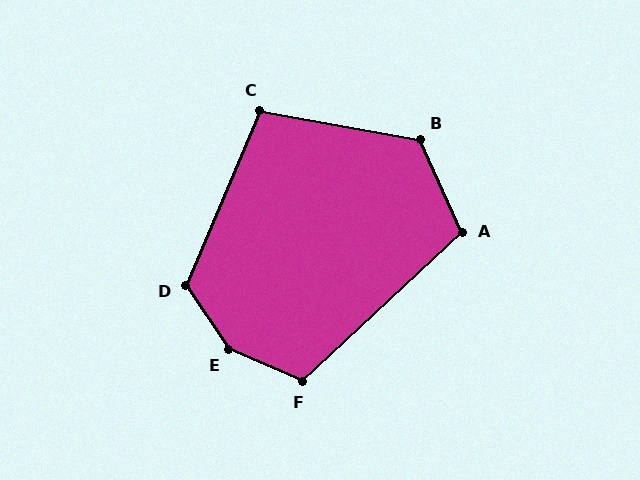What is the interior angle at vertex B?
Approximately 124 degrees (obtuse).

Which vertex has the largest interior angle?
E, at approximately 148 degrees.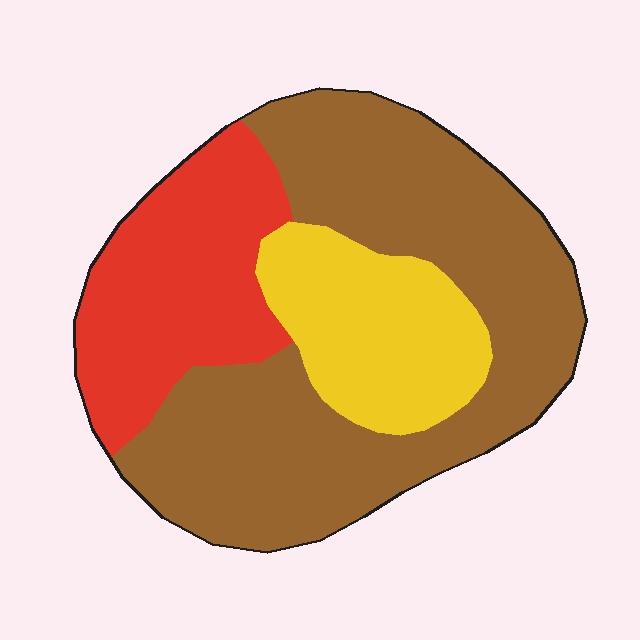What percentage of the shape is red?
Red takes up about one quarter (1/4) of the shape.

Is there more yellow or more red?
Red.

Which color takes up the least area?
Yellow, at roughly 20%.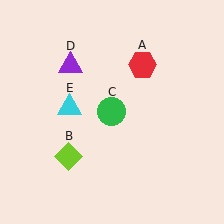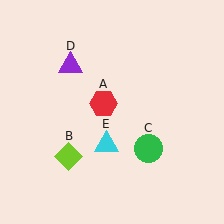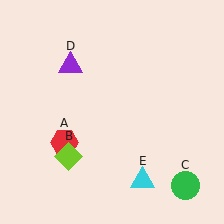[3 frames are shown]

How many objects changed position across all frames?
3 objects changed position: red hexagon (object A), green circle (object C), cyan triangle (object E).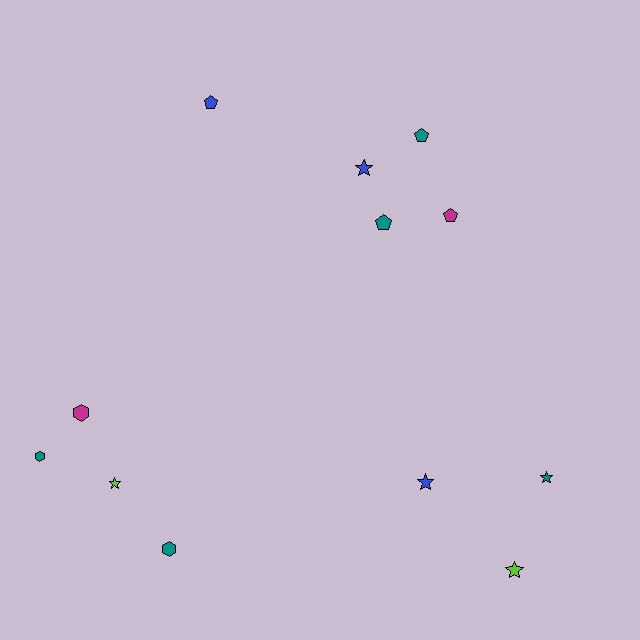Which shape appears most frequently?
Star, with 5 objects.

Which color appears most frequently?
Teal, with 5 objects.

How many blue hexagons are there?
There are no blue hexagons.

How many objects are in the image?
There are 12 objects.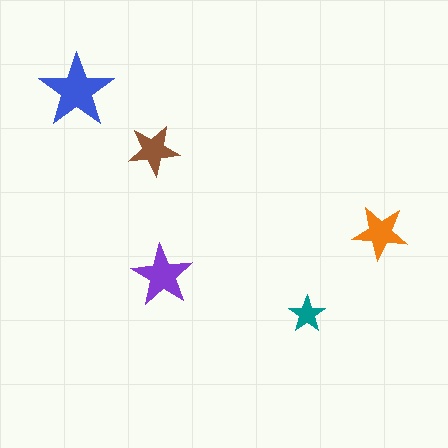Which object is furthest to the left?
The blue star is leftmost.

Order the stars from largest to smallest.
the blue one, the purple one, the orange one, the brown one, the teal one.